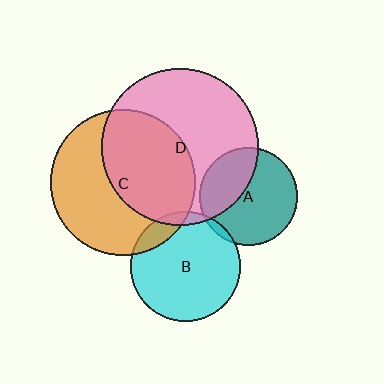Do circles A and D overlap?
Yes.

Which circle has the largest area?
Circle D (pink).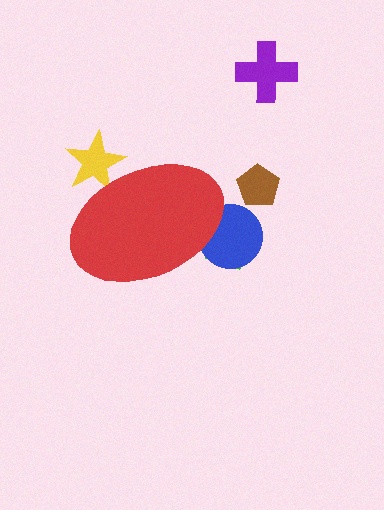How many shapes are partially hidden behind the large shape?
3 shapes are partially hidden.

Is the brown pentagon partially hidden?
No, the brown pentagon is fully visible.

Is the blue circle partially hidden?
Yes, the blue circle is partially hidden behind the red ellipse.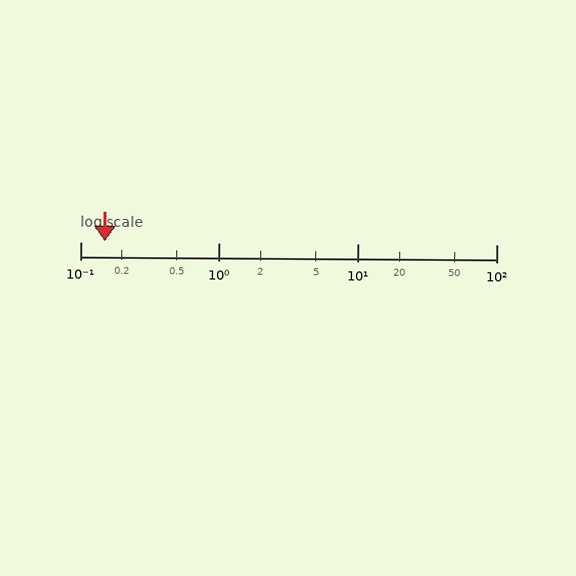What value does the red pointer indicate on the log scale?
The pointer indicates approximately 0.15.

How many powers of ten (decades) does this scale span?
The scale spans 3 decades, from 0.1 to 100.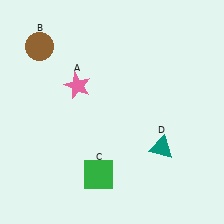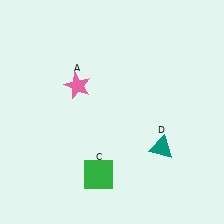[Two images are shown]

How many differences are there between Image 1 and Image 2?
There is 1 difference between the two images.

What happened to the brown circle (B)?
The brown circle (B) was removed in Image 2. It was in the top-left area of Image 1.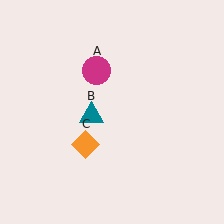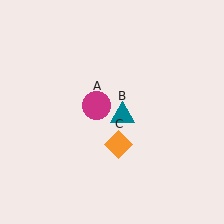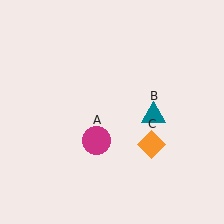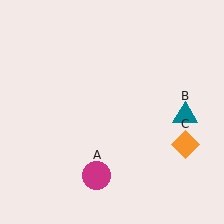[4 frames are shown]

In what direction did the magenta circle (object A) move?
The magenta circle (object A) moved down.